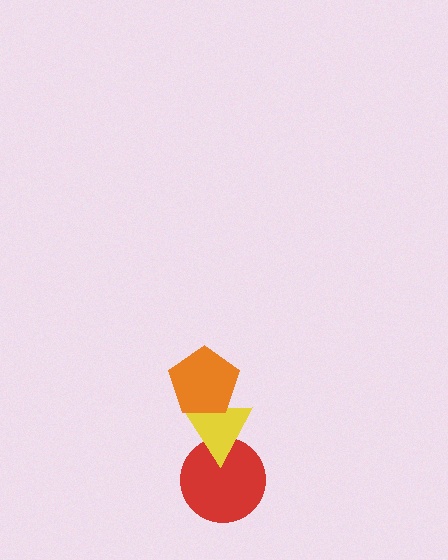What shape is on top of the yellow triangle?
The orange pentagon is on top of the yellow triangle.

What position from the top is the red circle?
The red circle is 3rd from the top.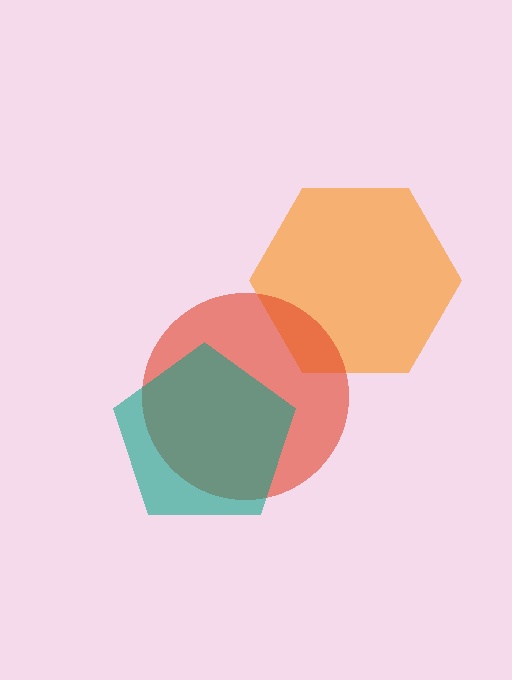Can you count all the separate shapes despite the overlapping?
Yes, there are 3 separate shapes.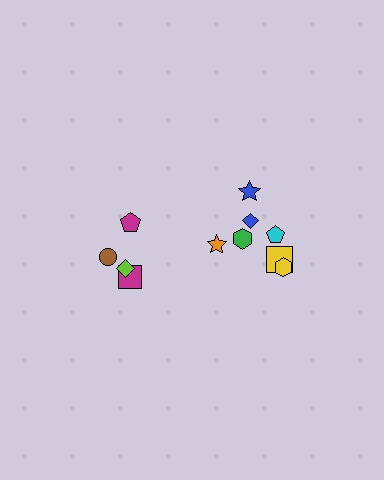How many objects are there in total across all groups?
There are 11 objects.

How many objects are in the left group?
There are 4 objects.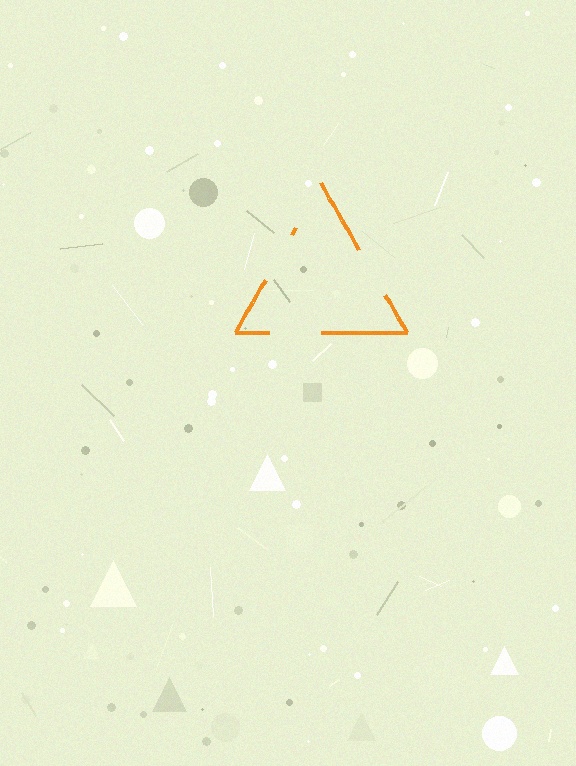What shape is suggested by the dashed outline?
The dashed outline suggests a triangle.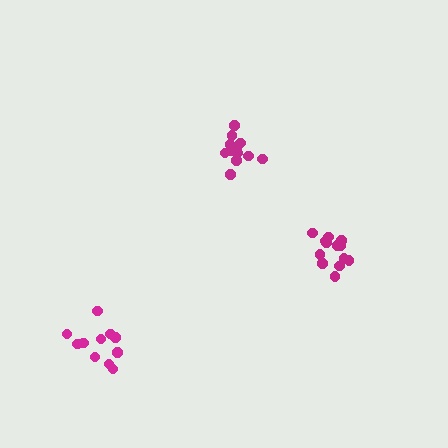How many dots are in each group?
Group 1: 14 dots, Group 2: 13 dots, Group 3: 11 dots (38 total).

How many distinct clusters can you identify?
There are 3 distinct clusters.